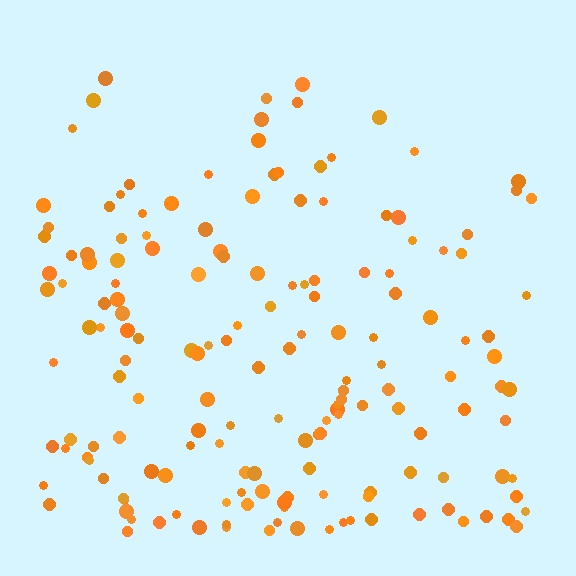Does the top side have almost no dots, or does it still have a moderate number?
Still a moderate number, just noticeably fewer than the bottom.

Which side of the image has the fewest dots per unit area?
The top.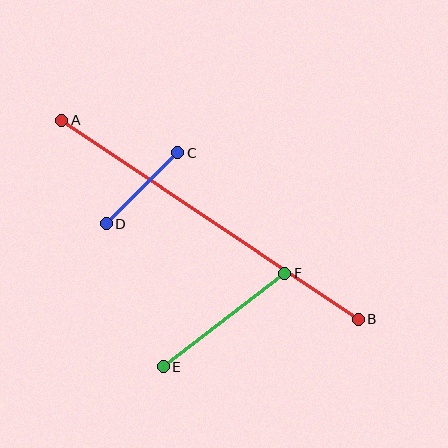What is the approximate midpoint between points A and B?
The midpoint is at approximately (210, 220) pixels.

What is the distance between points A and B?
The distance is approximately 357 pixels.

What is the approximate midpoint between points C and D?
The midpoint is at approximately (142, 188) pixels.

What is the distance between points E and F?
The distance is approximately 153 pixels.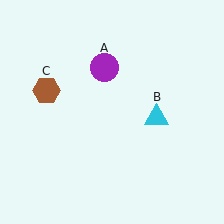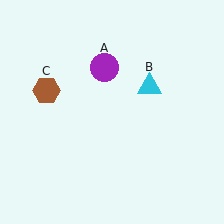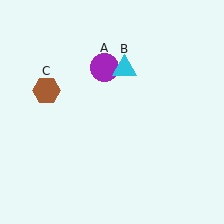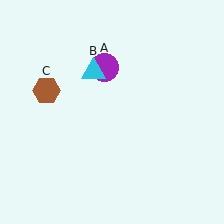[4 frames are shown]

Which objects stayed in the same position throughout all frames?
Purple circle (object A) and brown hexagon (object C) remained stationary.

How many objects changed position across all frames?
1 object changed position: cyan triangle (object B).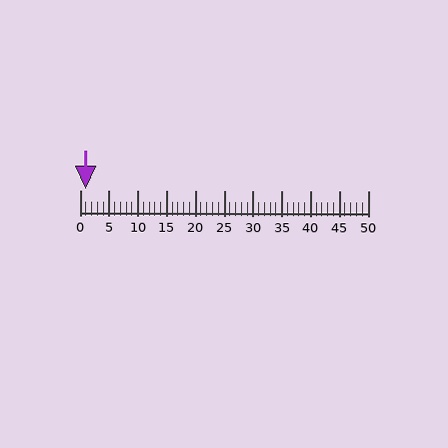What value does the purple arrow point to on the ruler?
The purple arrow points to approximately 1.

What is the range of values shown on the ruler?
The ruler shows values from 0 to 50.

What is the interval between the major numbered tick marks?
The major tick marks are spaced 5 units apart.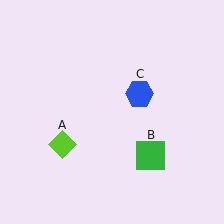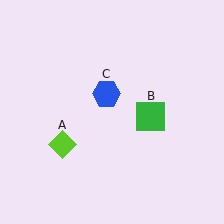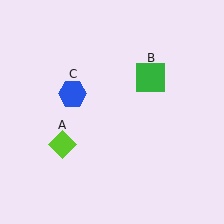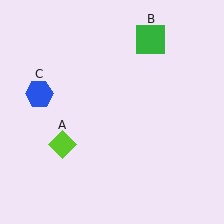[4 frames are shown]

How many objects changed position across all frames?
2 objects changed position: green square (object B), blue hexagon (object C).